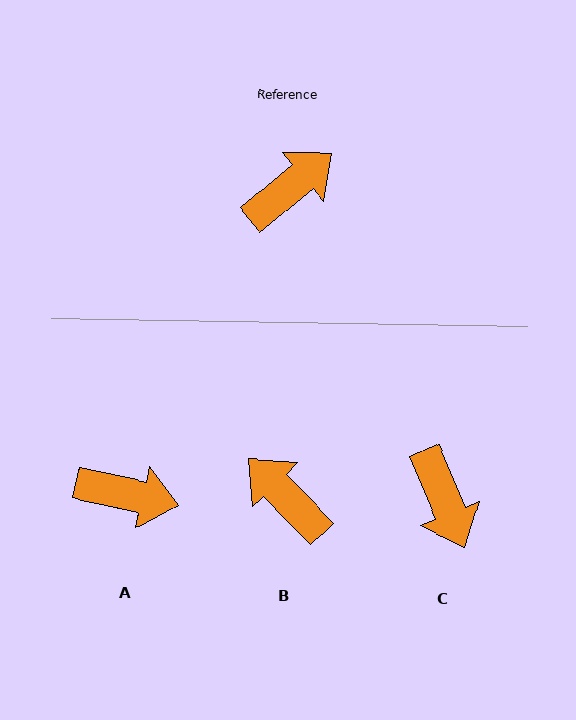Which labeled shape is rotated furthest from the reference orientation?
C, about 107 degrees away.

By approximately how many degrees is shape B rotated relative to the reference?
Approximately 95 degrees counter-clockwise.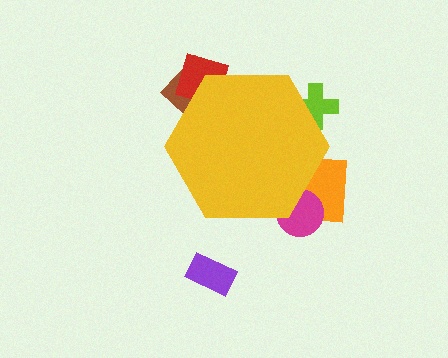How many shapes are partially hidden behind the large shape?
5 shapes are partially hidden.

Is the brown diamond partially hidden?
Yes, the brown diamond is partially hidden behind the yellow hexagon.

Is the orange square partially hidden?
Yes, the orange square is partially hidden behind the yellow hexagon.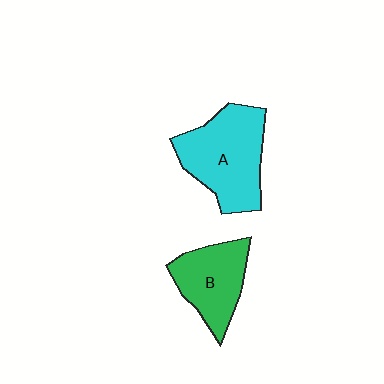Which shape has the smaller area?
Shape B (green).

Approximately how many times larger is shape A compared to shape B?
Approximately 1.4 times.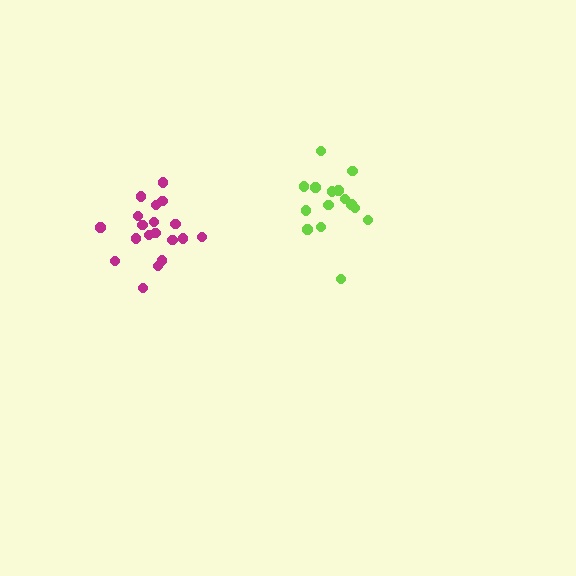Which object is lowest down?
The magenta cluster is bottommost.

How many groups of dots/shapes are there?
There are 2 groups.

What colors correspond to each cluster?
The clusters are colored: magenta, lime.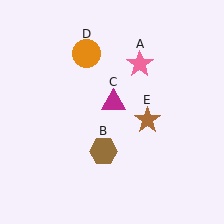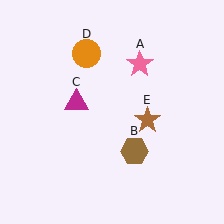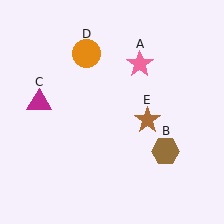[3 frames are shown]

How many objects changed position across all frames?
2 objects changed position: brown hexagon (object B), magenta triangle (object C).